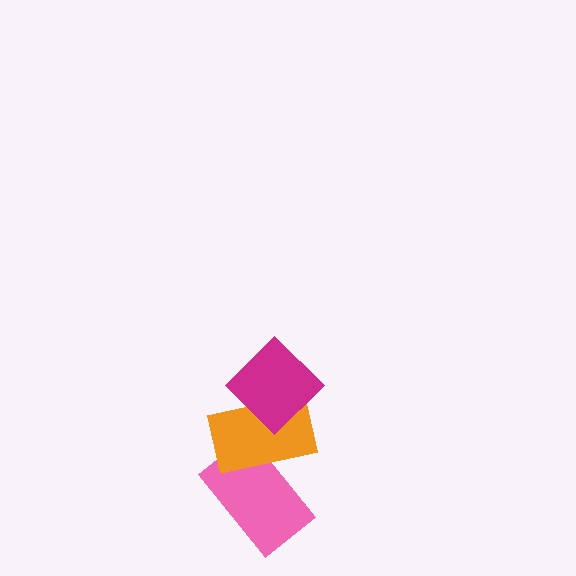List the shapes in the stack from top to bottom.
From top to bottom: the magenta diamond, the orange rectangle, the pink rectangle.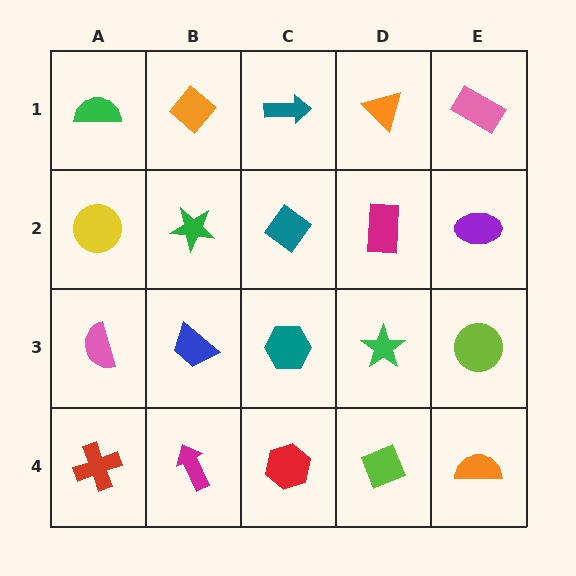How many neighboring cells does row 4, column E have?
2.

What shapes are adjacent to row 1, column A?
A yellow circle (row 2, column A), an orange diamond (row 1, column B).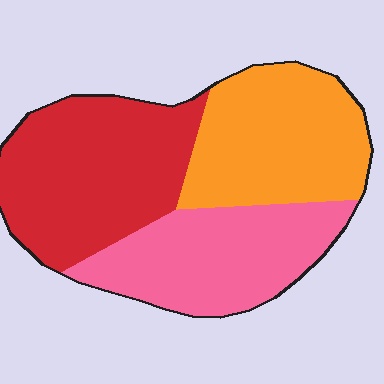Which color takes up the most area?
Red, at roughly 35%.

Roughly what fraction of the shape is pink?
Pink takes up about one third (1/3) of the shape.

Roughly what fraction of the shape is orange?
Orange covers 32% of the shape.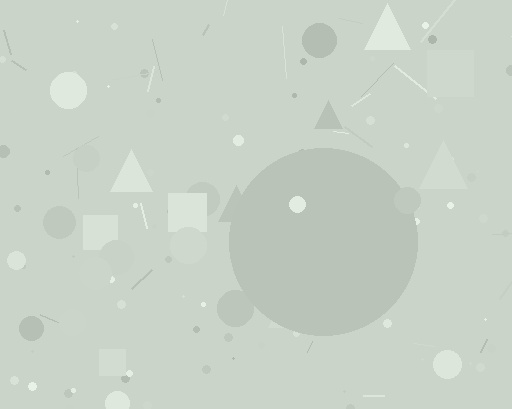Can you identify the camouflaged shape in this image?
The camouflaged shape is a circle.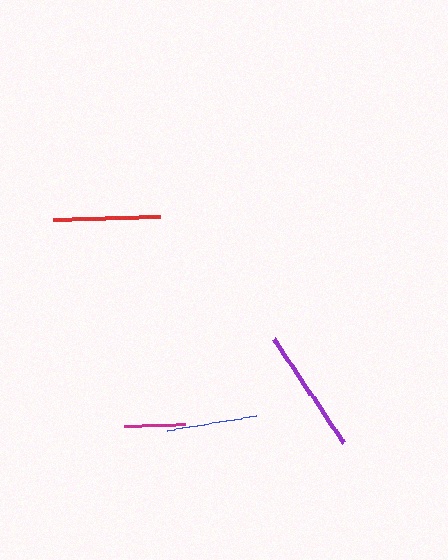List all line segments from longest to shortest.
From longest to shortest: purple, red, blue, magenta.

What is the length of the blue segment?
The blue segment is approximately 90 pixels long.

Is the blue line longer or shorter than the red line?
The red line is longer than the blue line.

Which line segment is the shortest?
The magenta line is the shortest at approximately 61 pixels.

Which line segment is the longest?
The purple line is the longest at approximately 126 pixels.